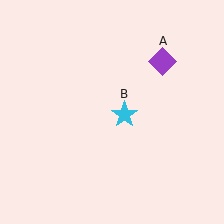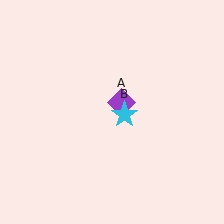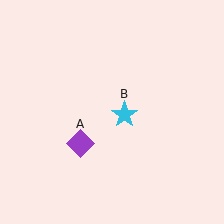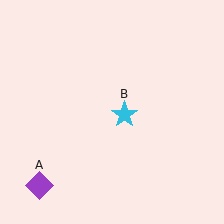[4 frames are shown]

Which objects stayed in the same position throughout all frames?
Cyan star (object B) remained stationary.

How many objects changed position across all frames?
1 object changed position: purple diamond (object A).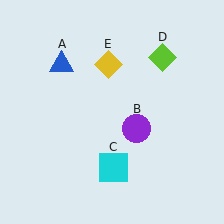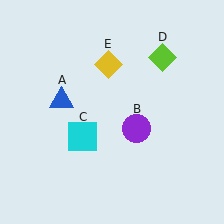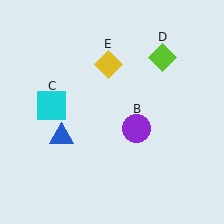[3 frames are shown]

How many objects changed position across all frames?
2 objects changed position: blue triangle (object A), cyan square (object C).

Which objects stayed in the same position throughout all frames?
Purple circle (object B) and lime diamond (object D) and yellow diamond (object E) remained stationary.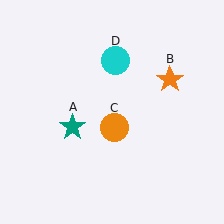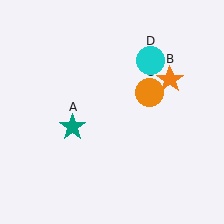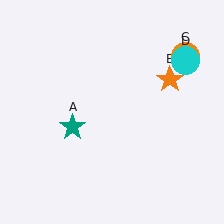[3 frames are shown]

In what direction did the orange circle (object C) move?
The orange circle (object C) moved up and to the right.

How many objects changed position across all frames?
2 objects changed position: orange circle (object C), cyan circle (object D).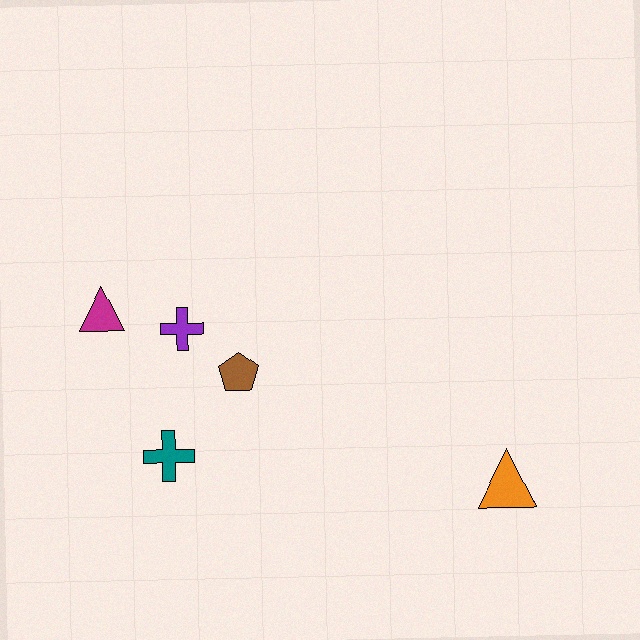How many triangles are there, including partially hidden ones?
There are 2 triangles.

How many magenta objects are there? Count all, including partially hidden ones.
There is 1 magenta object.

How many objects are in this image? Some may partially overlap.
There are 5 objects.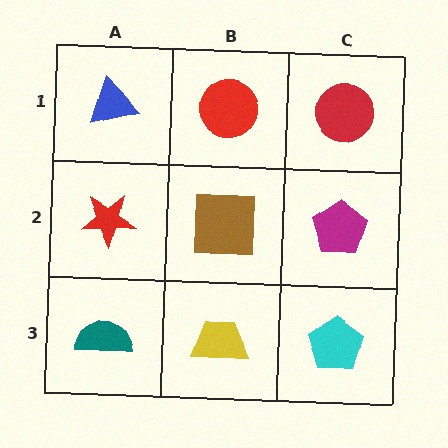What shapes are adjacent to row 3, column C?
A magenta pentagon (row 2, column C), a yellow trapezoid (row 3, column B).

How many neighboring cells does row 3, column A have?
2.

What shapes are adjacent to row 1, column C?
A magenta pentagon (row 2, column C), a red circle (row 1, column B).